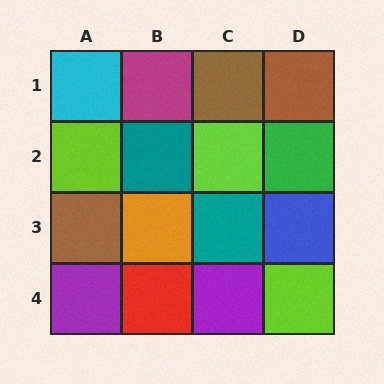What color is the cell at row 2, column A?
Lime.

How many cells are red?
1 cell is red.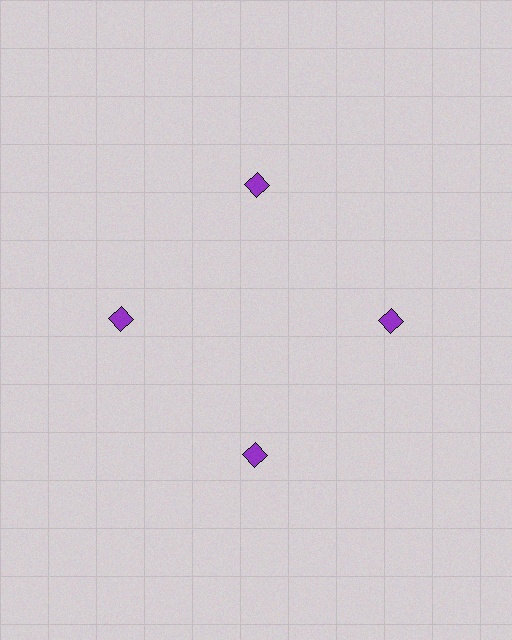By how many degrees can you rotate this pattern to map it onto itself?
The pattern maps onto itself every 90 degrees of rotation.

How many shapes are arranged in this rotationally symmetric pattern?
There are 4 shapes, arranged in 4 groups of 1.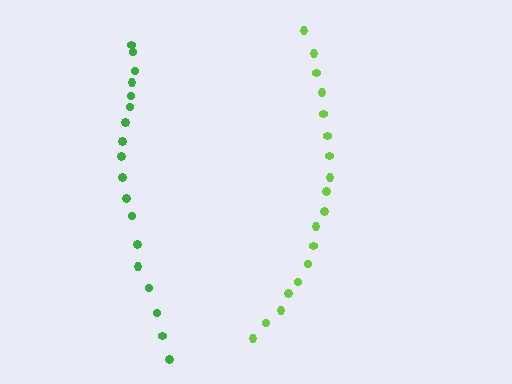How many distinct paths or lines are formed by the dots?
There are 2 distinct paths.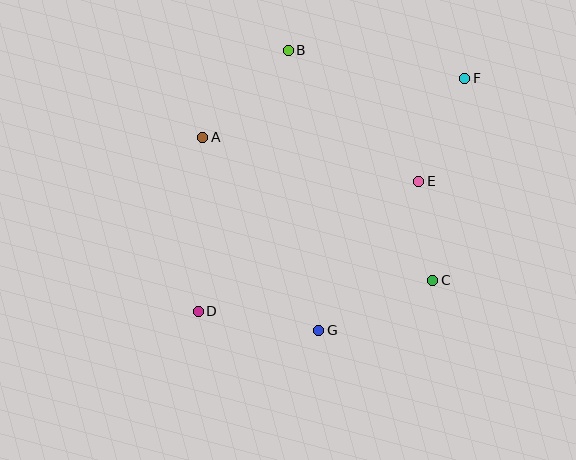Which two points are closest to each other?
Points C and E are closest to each other.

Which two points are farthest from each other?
Points D and F are farthest from each other.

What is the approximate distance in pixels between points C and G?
The distance between C and G is approximately 124 pixels.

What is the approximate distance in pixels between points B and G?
The distance between B and G is approximately 282 pixels.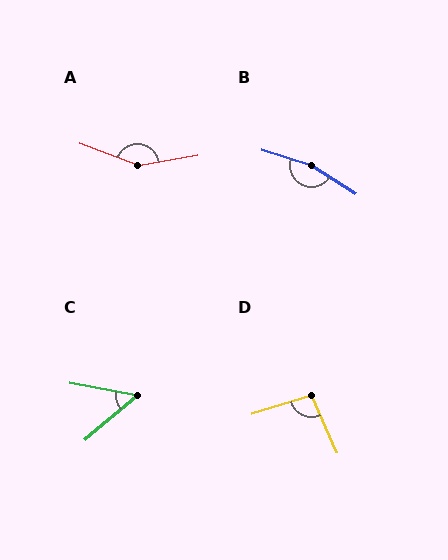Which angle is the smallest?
C, at approximately 51 degrees.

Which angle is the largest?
B, at approximately 165 degrees.